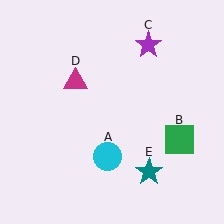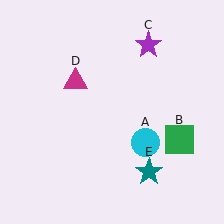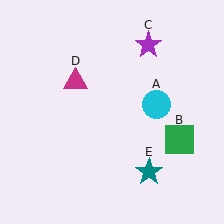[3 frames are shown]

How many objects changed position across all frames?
1 object changed position: cyan circle (object A).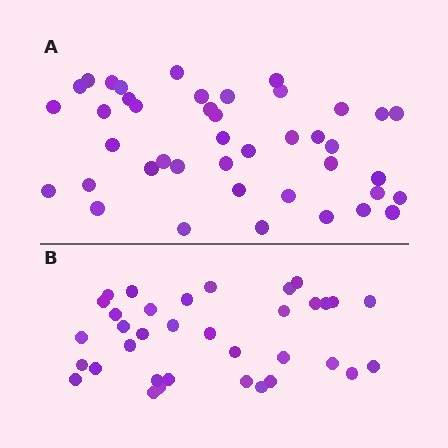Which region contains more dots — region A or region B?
Region A (the top region) has more dots.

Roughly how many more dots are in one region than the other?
Region A has roughly 8 or so more dots than region B.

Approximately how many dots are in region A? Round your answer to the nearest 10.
About 40 dots. (The exact count is 42, which rounds to 40.)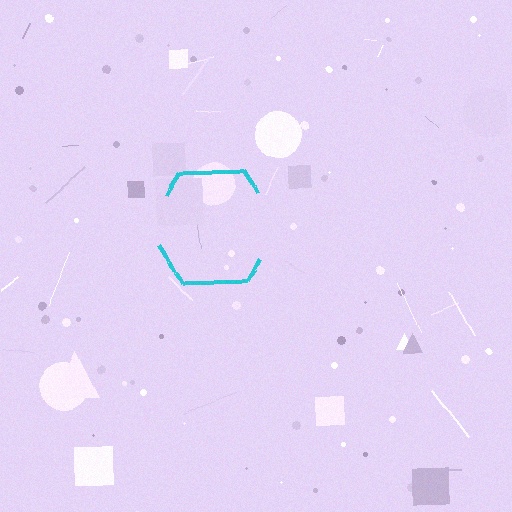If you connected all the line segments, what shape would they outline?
They would outline a hexagon.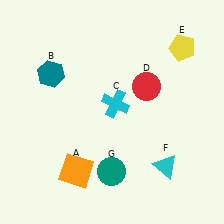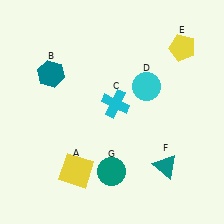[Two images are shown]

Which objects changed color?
A changed from orange to yellow. D changed from red to cyan. F changed from cyan to teal.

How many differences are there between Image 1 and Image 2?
There are 3 differences between the two images.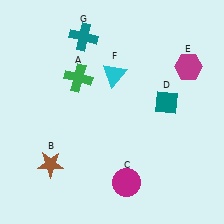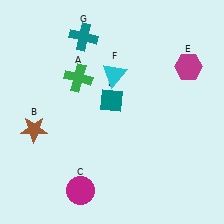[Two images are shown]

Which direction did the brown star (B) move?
The brown star (B) moved up.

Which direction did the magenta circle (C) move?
The magenta circle (C) moved left.